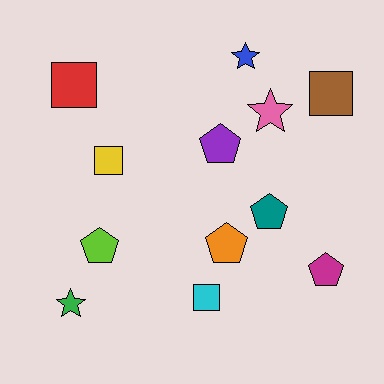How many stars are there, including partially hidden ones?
There are 3 stars.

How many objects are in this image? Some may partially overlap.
There are 12 objects.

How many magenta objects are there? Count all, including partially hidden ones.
There is 1 magenta object.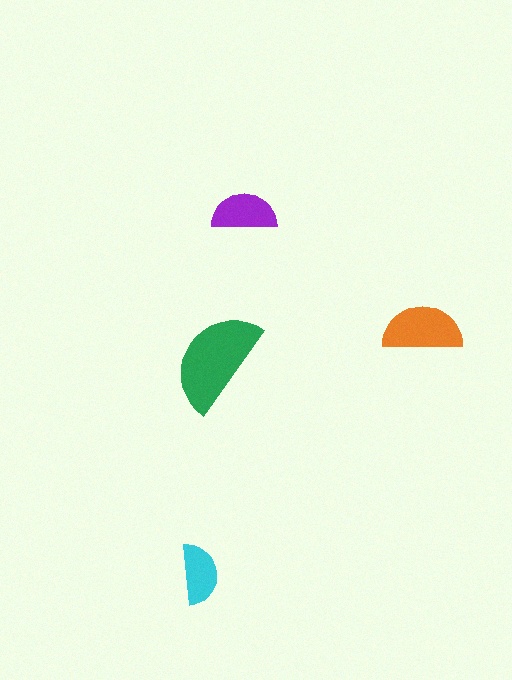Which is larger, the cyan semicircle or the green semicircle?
The green one.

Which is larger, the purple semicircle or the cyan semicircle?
The purple one.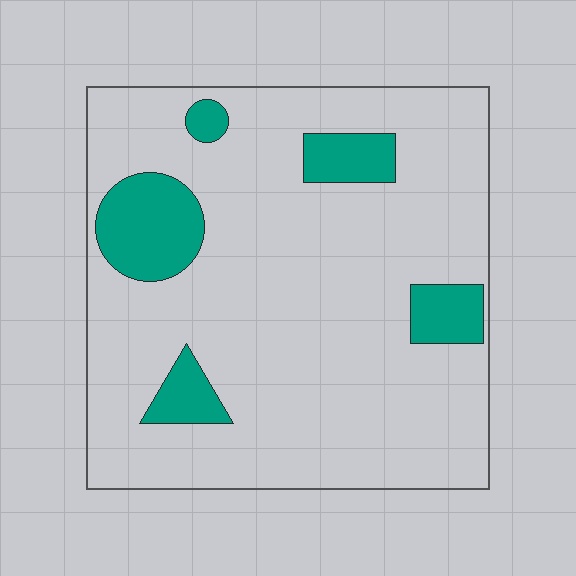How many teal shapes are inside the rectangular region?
5.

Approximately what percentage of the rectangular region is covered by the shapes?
Approximately 15%.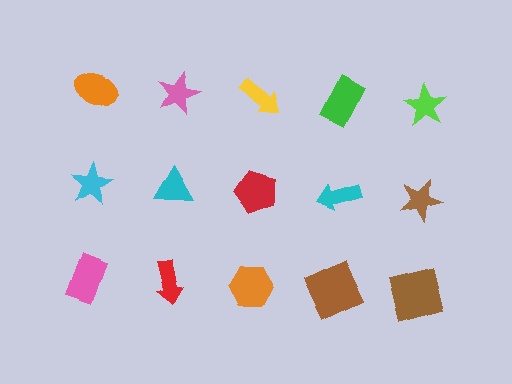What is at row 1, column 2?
A pink star.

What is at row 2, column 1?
A cyan star.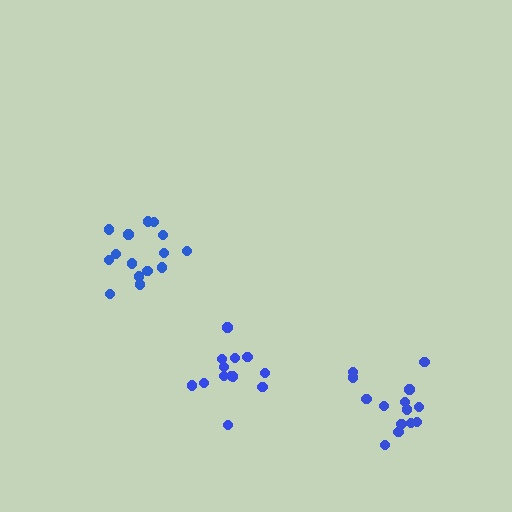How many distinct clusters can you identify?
There are 3 distinct clusters.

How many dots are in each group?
Group 1: 13 dots, Group 2: 15 dots, Group 3: 14 dots (42 total).